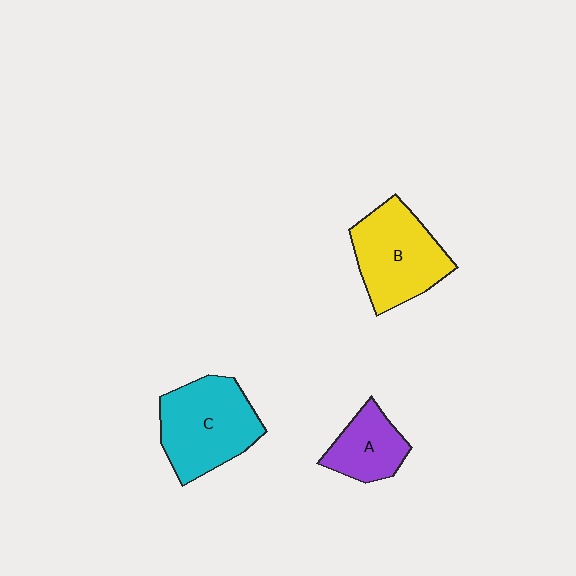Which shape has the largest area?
Shape C (cyan).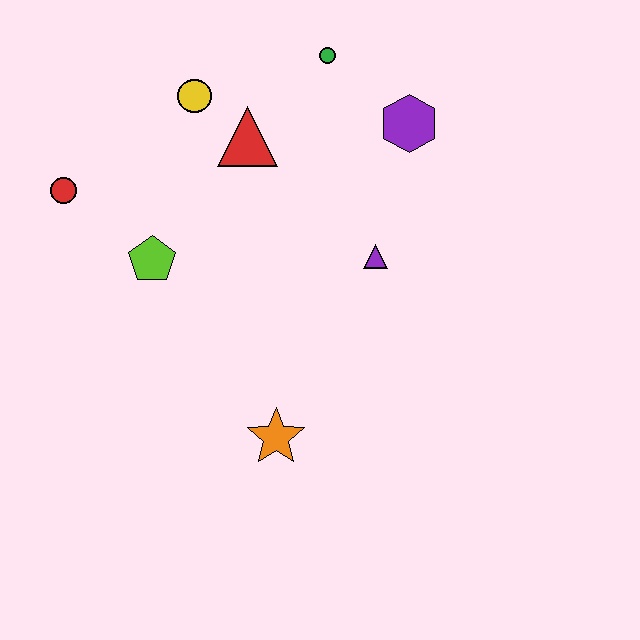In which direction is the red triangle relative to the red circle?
The red triangle is to the right of the red circle.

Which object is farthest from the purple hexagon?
The red circle is farthest from the purple hexagon.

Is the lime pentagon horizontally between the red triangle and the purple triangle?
No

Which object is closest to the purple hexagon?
The green circle is closest to the purple hexagon.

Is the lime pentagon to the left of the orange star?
Yes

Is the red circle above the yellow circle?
No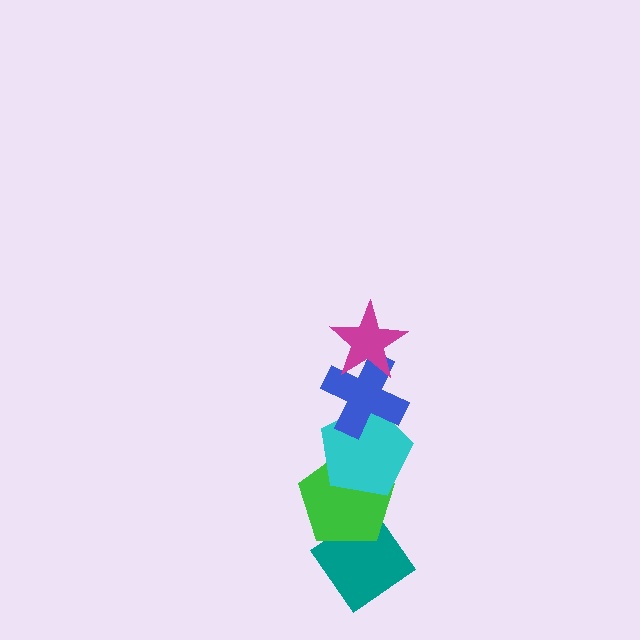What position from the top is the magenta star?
The magenta star is 1st from the top.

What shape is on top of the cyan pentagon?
The blue cross is on top of the cyan pentagon.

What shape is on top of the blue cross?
The magenta star is on top of the blue cross.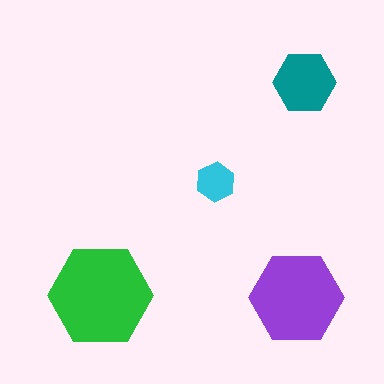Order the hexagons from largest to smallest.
the green one, the purple one, the teal one, the cyan one.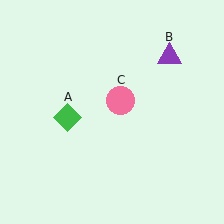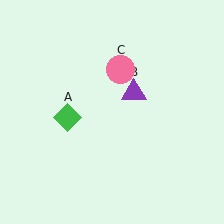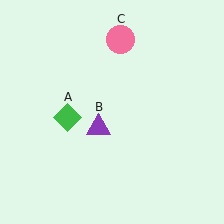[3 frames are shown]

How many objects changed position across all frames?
2 objects changed position: purple triangle (object B), pink circle (object C).